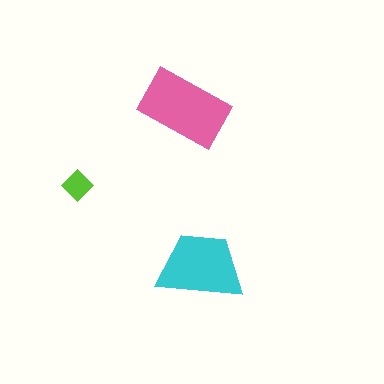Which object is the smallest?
The lime diamond.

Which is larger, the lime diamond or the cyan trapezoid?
The cyan trapezoid.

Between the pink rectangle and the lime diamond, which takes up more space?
The pink rectangle.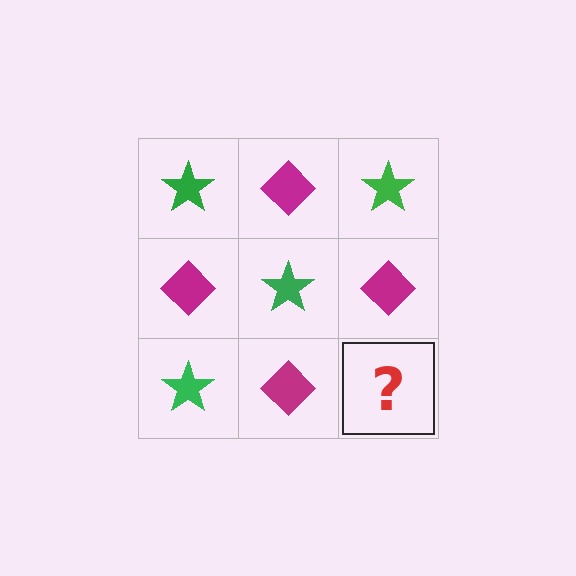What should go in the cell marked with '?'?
The missing cell should contain a green star.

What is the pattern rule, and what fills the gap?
The rule is that it alternates green star and magenta diamond in a checkerboard pattern. The gap should be filled with a green star.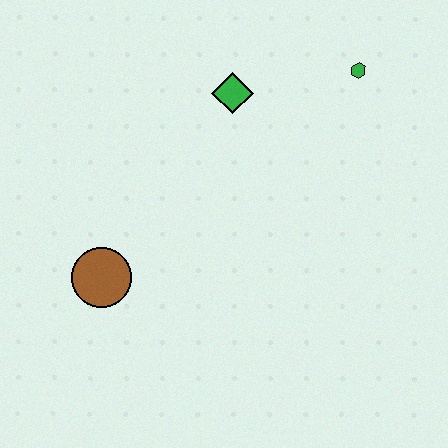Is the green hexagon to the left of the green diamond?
No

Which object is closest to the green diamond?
The green hexagon is closest to the green diamond.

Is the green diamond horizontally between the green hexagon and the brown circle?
Yes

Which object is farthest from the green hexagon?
The brown circle is farthest from the green hexagon.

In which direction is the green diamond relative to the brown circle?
The green diamond is above the brown circle.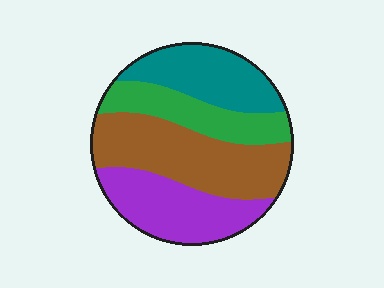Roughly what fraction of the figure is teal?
Teal covers 22% of the figure.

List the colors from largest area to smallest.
From largest to smallest: brown, purple, teal, green.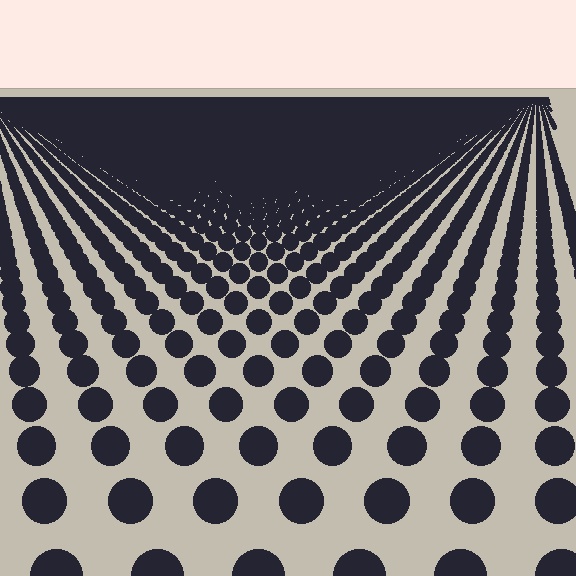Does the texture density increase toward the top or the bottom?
Density increases toward the top.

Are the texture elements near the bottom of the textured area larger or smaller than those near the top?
Larger. Near the bottom, elements are closer to the viewer and appear at a bigger on-screen size.